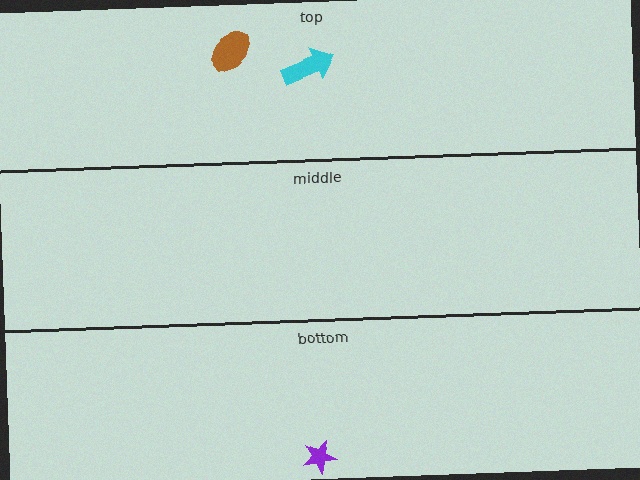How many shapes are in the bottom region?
1.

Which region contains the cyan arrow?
The top region.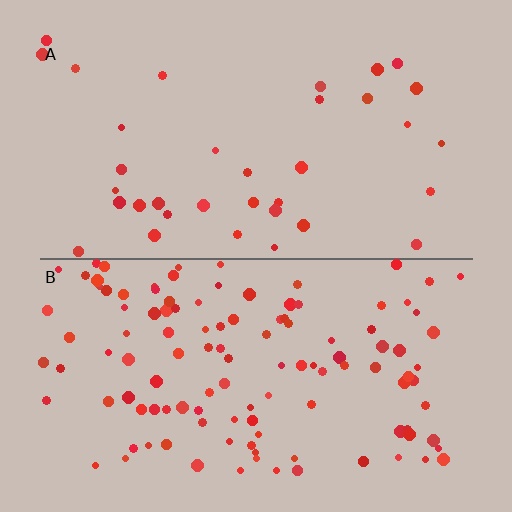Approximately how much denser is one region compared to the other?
Approximately 3.3× — region B over region A.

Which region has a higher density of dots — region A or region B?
B (the bottom).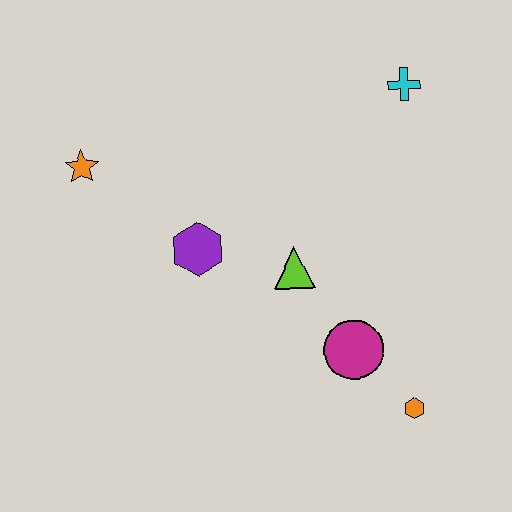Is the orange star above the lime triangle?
Yes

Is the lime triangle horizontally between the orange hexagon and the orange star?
Yes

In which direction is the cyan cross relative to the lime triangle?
The cyan cross is above the lime triangle.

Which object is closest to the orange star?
The purple hexagon is closest to the orange star.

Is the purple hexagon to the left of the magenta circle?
Yes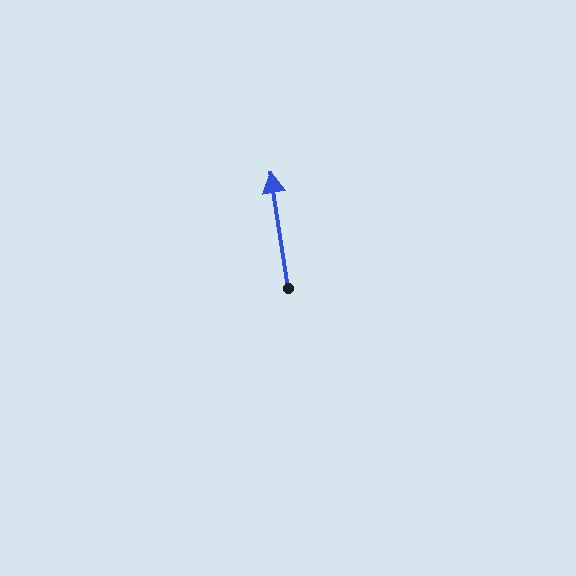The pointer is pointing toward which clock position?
Roughly 12 o'clock.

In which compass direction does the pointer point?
North.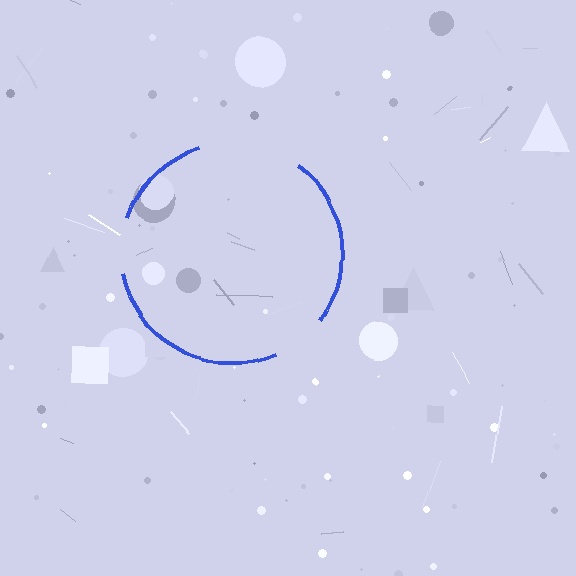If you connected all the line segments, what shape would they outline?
They would outline a circle.